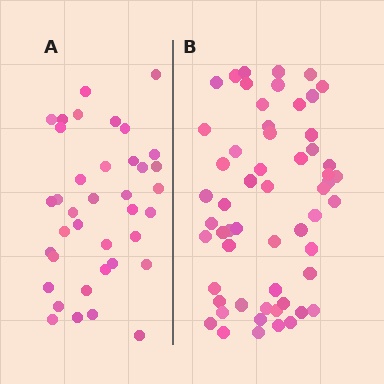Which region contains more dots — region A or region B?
Region B (the right region) has more dots.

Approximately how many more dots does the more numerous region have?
Region B has approximately 20 more dots than region A.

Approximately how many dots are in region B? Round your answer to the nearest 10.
About 60 dots. (The exact count is 57, which rounds to 60.)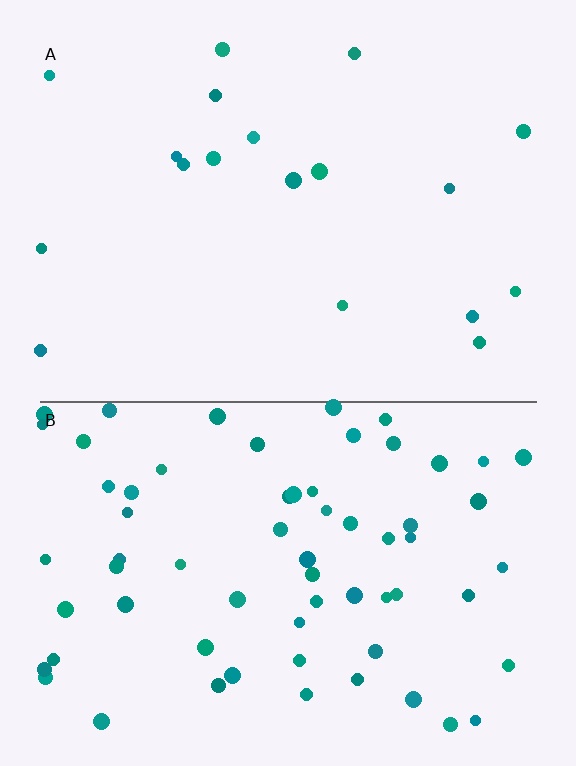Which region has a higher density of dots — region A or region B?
B (the bottom).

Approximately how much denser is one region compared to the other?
Approximately 3.6× — region B over region A.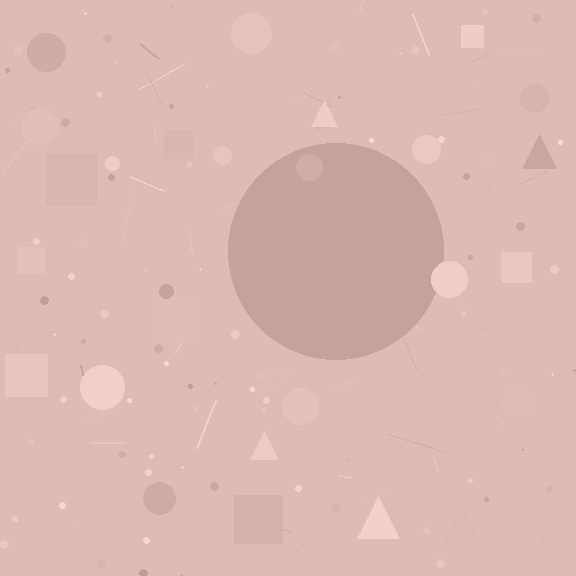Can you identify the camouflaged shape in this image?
The camouflaged shape is a circle.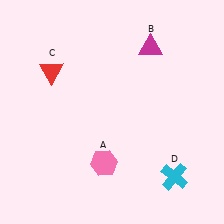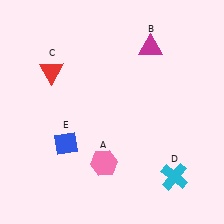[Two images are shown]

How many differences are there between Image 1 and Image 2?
There is 1 difference between the two images.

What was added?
A blue diamond (E) was added in Image 2.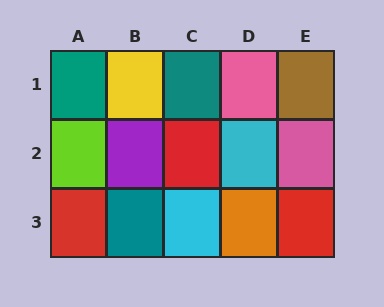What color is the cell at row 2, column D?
Cyan.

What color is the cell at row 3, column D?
Orange.